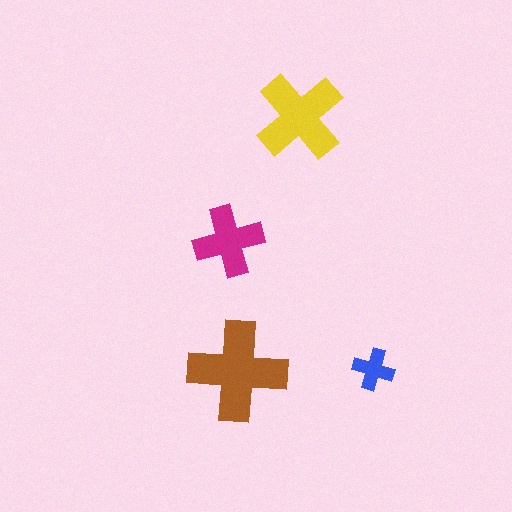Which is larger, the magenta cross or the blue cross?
The magenta one.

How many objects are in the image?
There are 4 objects in the image.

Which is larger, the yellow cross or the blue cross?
The yellow one.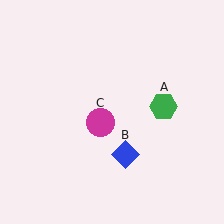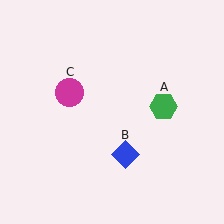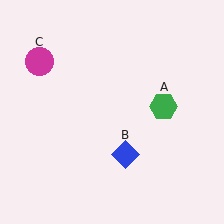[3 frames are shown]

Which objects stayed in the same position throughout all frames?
Green hexagon (object A) and blue diamond (object B) remained stationary.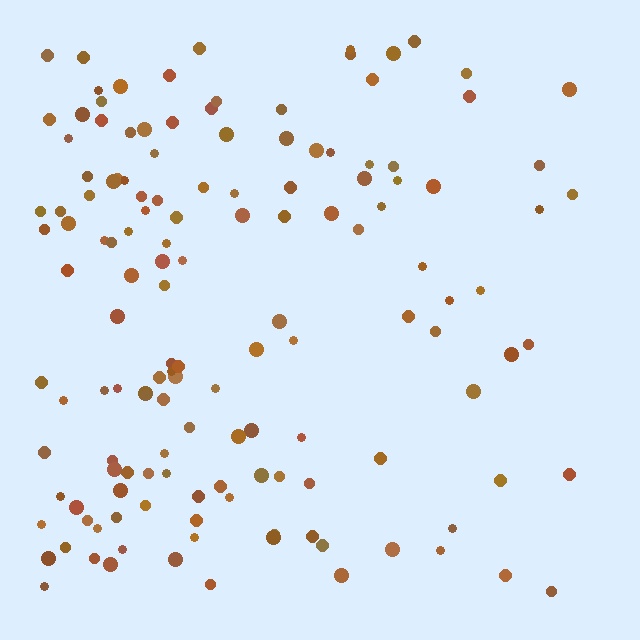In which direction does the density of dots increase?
From right to left, with the left side densest.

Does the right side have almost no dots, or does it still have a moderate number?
Still a moderate number, just noticeably fewer than the left.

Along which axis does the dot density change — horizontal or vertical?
Horizontal.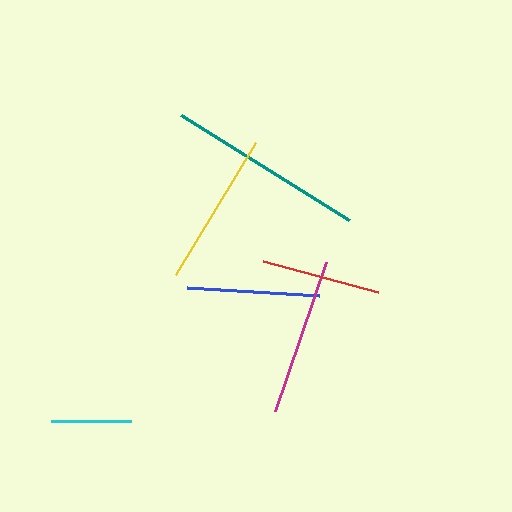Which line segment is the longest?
The teal line is the longest at approximately 198 pixels.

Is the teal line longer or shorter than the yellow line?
The teal line is longer than the yellow line.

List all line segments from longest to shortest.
From longest to shortest: teal, magenta, yellow, blue, red, cyan.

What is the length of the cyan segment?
The cyan segment is approximately 80 pixels long.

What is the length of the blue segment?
The blue segment is approximately 132 pixels long.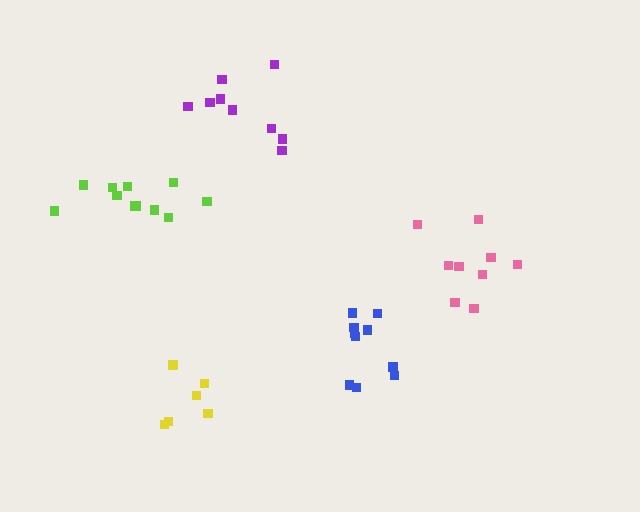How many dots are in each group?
Group 1: 11 dots, Group 2: 9 dots, Group 3: 9 dots, Group 4: 6 dots, Group 5: 10 dots (45 total).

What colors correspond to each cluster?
The clusters are colored: lime, pink, purple, yellow, blue.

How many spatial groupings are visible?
There are 5 spatial groupings.